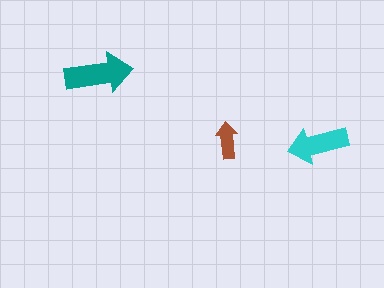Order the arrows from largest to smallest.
the teal one, the cyan one, the brown one.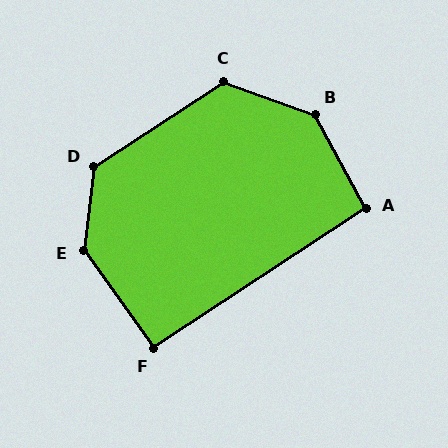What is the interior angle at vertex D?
Approximately 130 degrees (obtuse).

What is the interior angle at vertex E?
Approximately 138 degrees (obtuse).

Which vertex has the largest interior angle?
B, at approximately 138 degrees.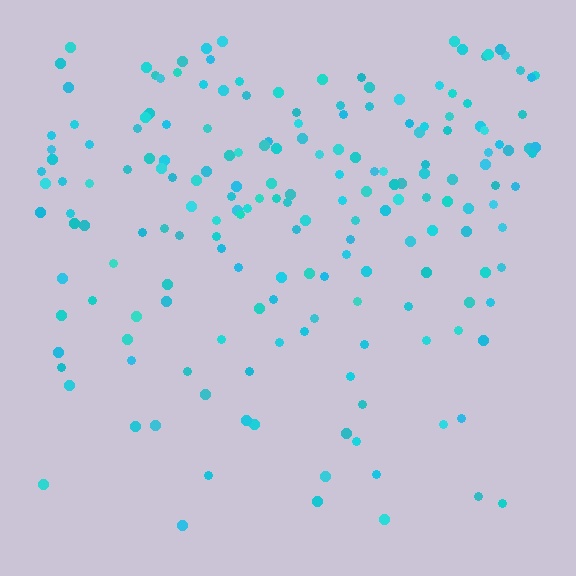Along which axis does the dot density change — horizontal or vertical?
Vertical.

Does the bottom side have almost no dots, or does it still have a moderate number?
Still a moderate number, just noticeably fewer than the top.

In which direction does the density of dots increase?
From bottom to top, with the top side densest.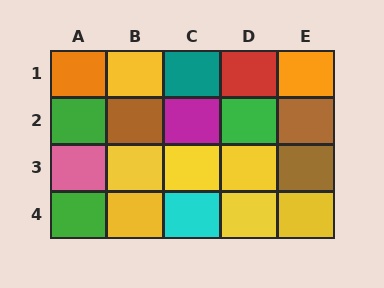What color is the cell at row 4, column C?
Cyan.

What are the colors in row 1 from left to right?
Orange, yellow, teal, red, orange.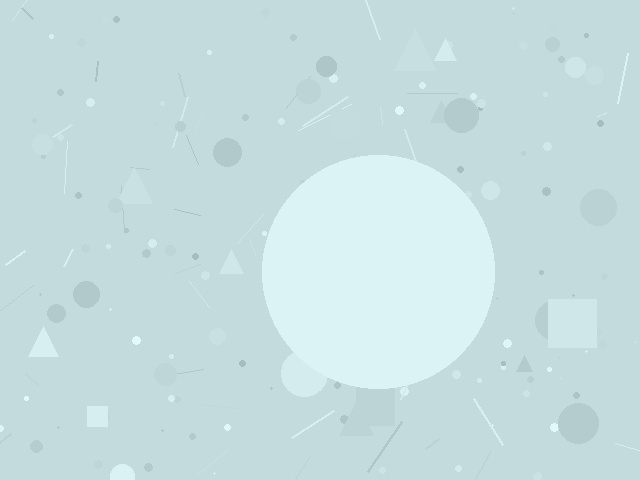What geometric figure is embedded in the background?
A circle is embedded in the background.